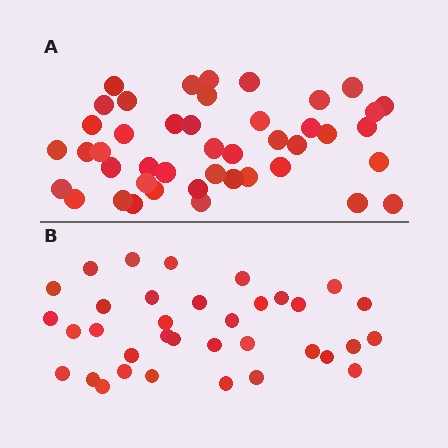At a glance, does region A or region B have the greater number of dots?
Region A (the top region) has more dots.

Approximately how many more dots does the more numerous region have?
Region A has roughly 8 or so more dots than region B.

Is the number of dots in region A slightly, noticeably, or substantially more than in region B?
Region A has noticeably more, but not dramatically so. The ratio is roughly 1.3 to 1.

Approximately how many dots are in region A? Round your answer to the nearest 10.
About 40 dots. (The exact count is 44, which rounds to 40.)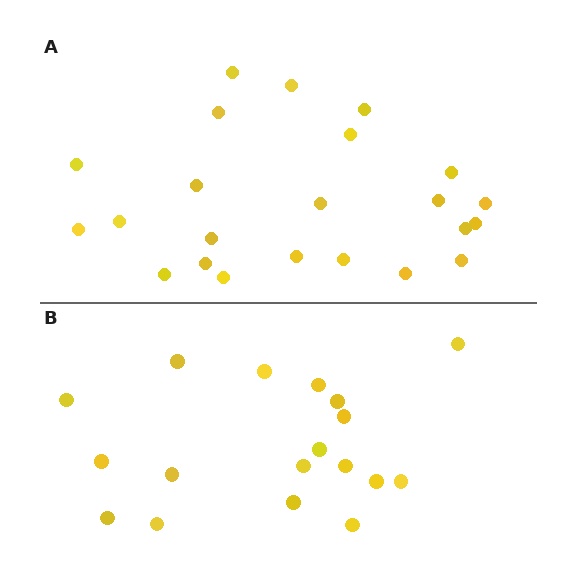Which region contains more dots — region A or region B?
Region A (the top region) has more dots.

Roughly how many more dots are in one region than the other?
Region A has about 5 more dots than region B.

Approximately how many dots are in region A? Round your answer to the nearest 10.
About 20 dots. (The exact count is 23, which rounds to 20.)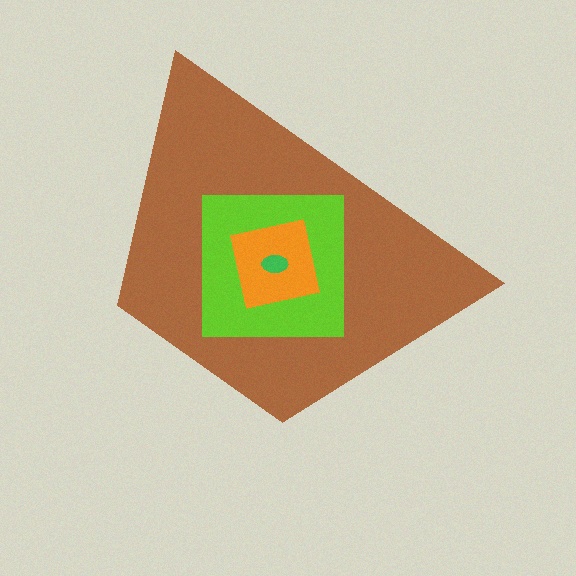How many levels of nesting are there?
4.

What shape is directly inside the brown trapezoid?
The lime square.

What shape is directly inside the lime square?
The orange square.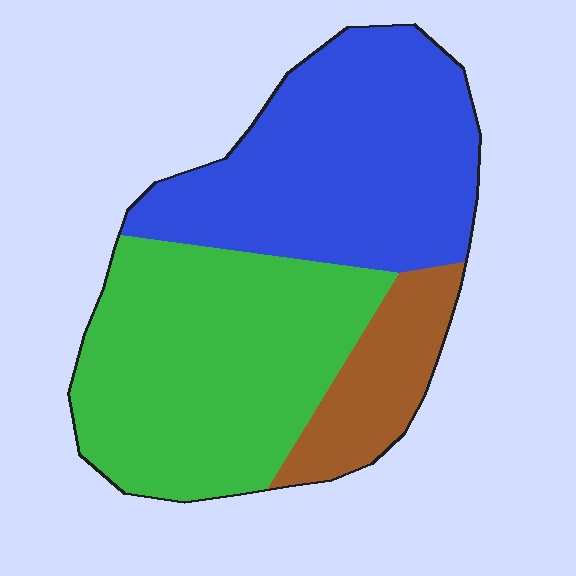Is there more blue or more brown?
Blue.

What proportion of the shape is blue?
Blue takes up about two fifths (2/5) of the shape.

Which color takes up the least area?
Brown, at roughly 15%.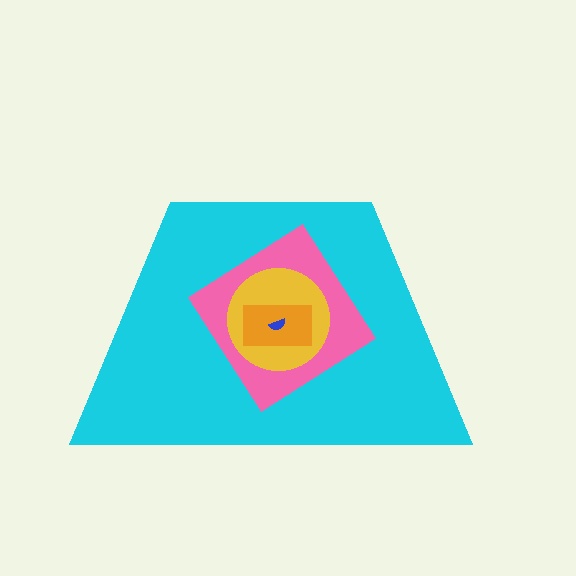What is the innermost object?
The blue semicircle.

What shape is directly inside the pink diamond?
The yellow circle.